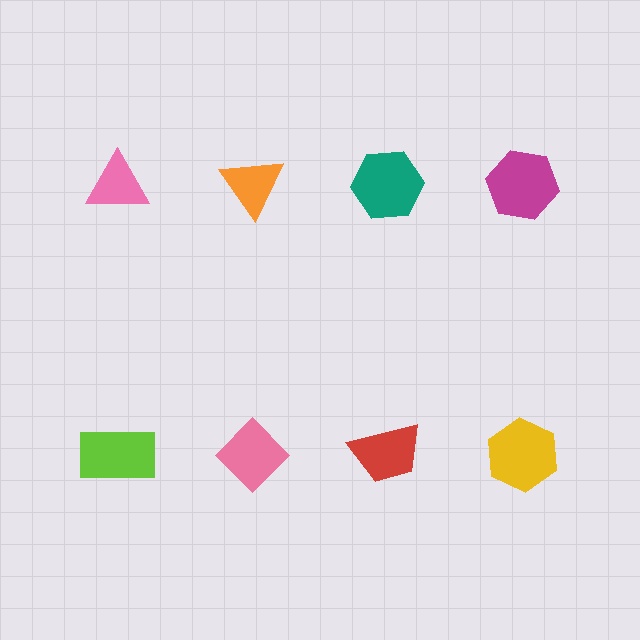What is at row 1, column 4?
A magenta hexagon.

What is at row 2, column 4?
A yellow hexagon.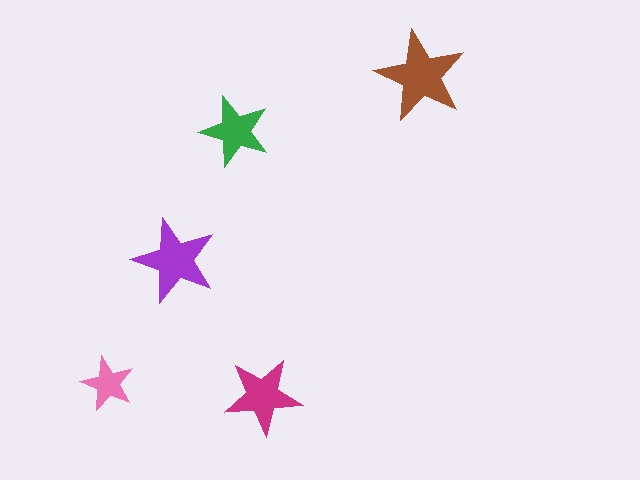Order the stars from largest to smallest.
the brown one, the purple one, the magenta one, the green one, the pink one.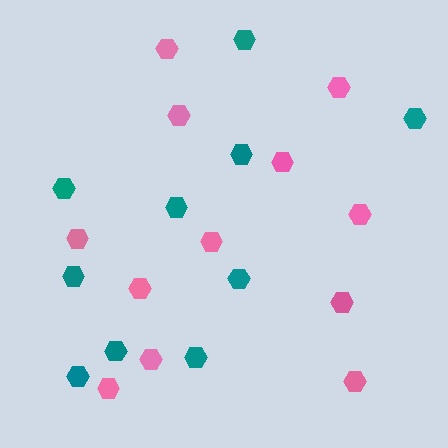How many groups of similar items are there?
There are 2 groups: one group of pink hexagons (12) and one group of teal hexagons (10).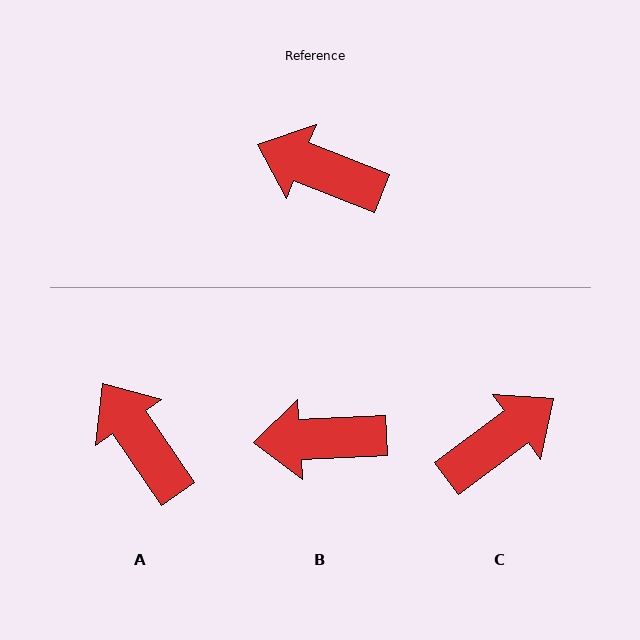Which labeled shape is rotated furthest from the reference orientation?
C, about 122 degrees away.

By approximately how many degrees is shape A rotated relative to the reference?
Approximately 34 degrees clockwise.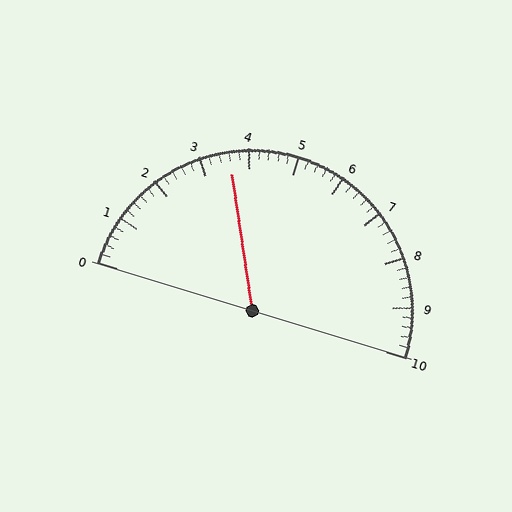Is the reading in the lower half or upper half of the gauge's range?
The reading is in the lower half of the range (0 to 10).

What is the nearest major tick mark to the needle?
The nearest major tick mark is 4.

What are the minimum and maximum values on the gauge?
The gauge ranges from 0 to 10.